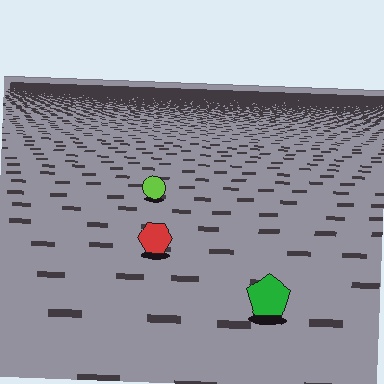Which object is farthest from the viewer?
The lime circle is farthest from the viewer. It appears smaller and the ground texture around it is denser.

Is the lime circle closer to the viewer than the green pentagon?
No. The green pentagon is closer — you can tell from the texture gradient: the ground texture is coarser near it.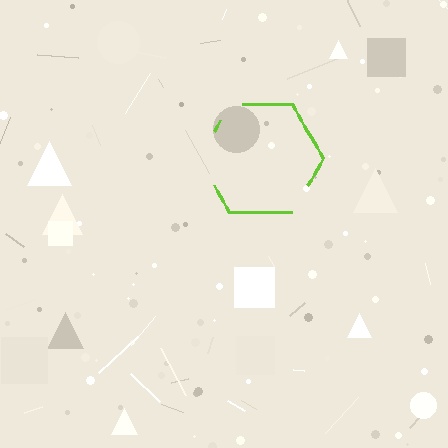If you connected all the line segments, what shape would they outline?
They would outline a hexagon.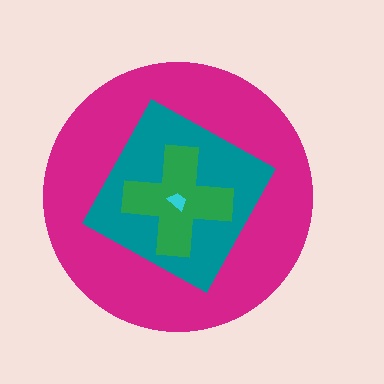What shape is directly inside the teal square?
The green cross.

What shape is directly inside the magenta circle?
The teal square.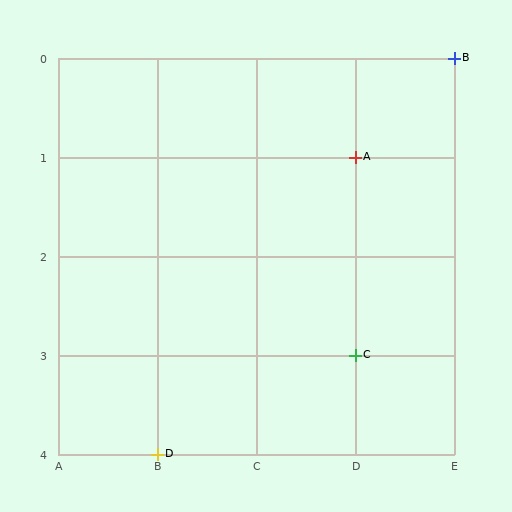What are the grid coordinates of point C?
Point C is at grid coordinates (D, 3).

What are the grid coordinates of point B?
Point B is at grid coordinates (E, 0).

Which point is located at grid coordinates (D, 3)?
Point C is at (D, 3).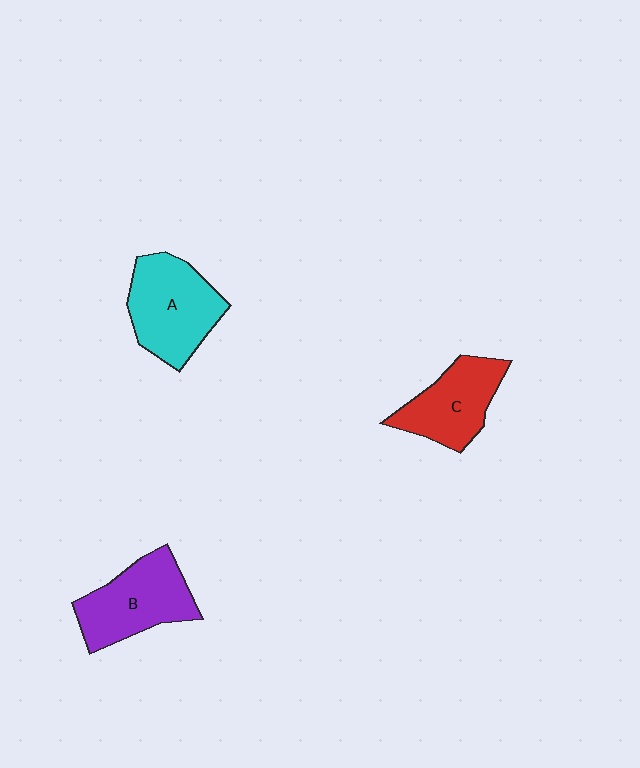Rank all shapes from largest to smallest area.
From largest to smallest: A (cyan), B (purple), C (red).